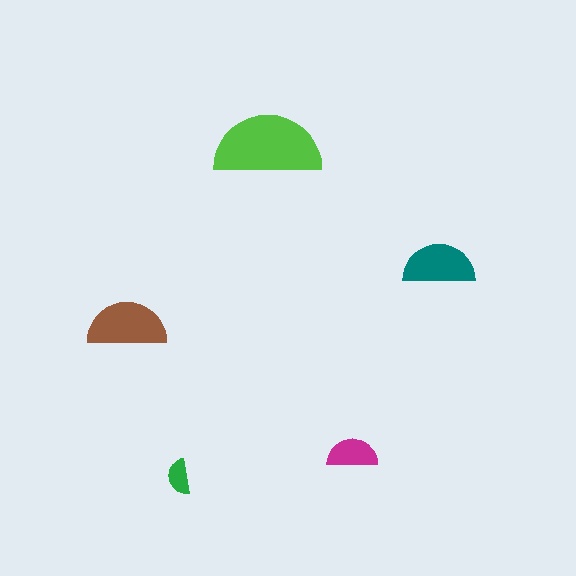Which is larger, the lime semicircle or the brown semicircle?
The lime one.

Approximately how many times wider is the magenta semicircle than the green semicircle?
About 1.5 times wider.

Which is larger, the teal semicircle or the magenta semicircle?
The teal one.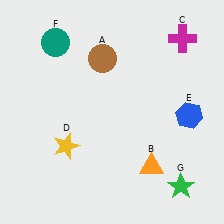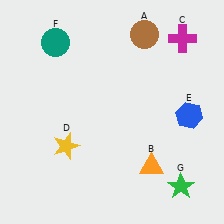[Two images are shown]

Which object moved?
The brown circle (A) moved right.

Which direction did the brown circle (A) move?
The brown circle (A) moved right.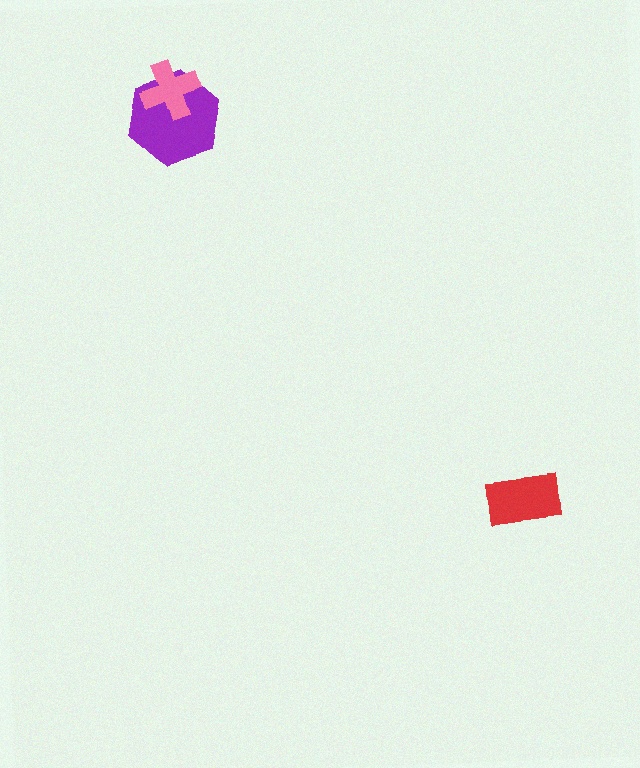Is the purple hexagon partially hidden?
Yes, it is partially covered by another shape.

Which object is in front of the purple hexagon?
The pink cross is in front of the purple hexagon.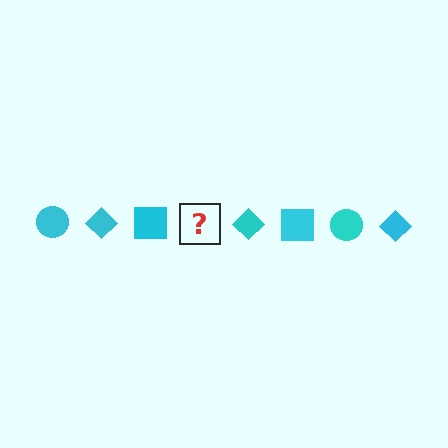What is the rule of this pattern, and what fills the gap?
The rule is that the pattern cycles through circle, diamond, square shapes in cyan. The gap should be filled with a cyan circle.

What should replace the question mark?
The question mark should be replaced with a cyan circle.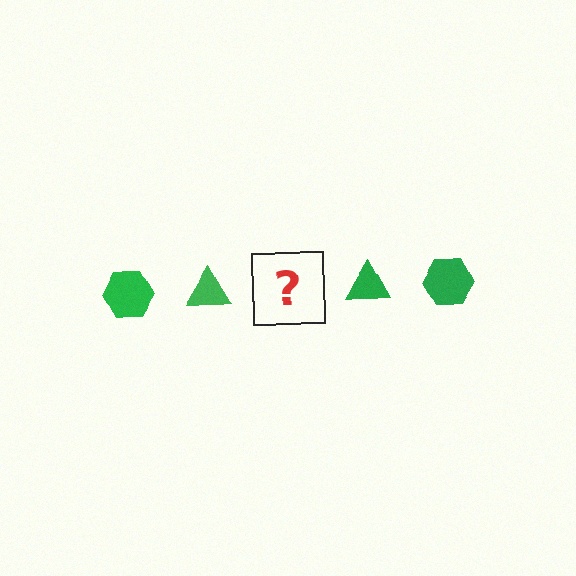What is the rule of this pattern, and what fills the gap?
The rule is that the pattern cycles through hexagon, triangle shapes in green. The gap should be filled with a green hexagon.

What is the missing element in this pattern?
The missing element is a green hexagon.